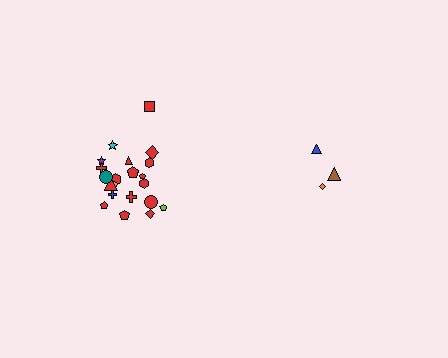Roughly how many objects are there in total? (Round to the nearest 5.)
Roughly 25 objects in total.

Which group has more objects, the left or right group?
The left group.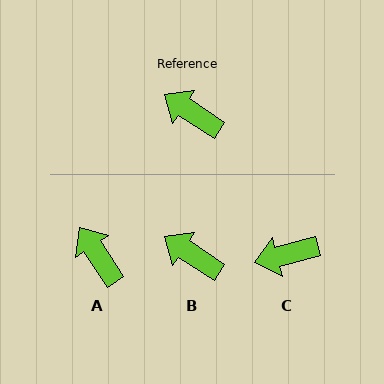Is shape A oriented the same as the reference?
No, it is off by about 23 degrees.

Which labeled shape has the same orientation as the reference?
B.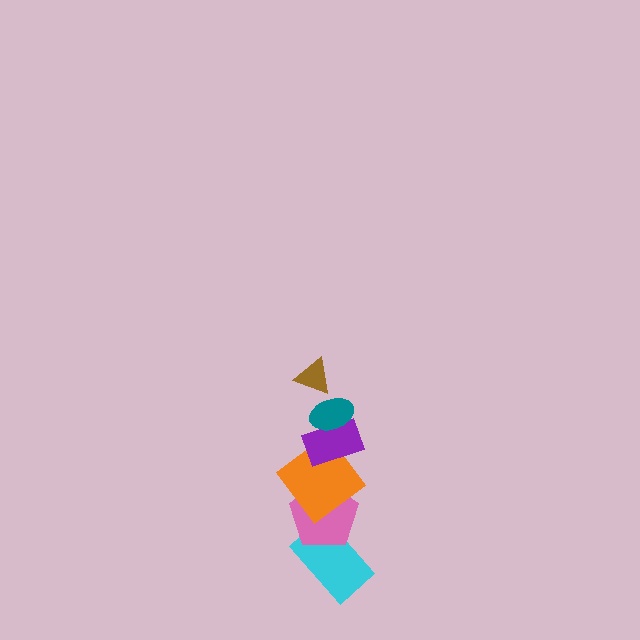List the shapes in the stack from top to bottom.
From top to bottom: the brown triangle, the teal ellipse, the purple rectangle, the orange diamond, the pink pentagon, the cyan rectangle.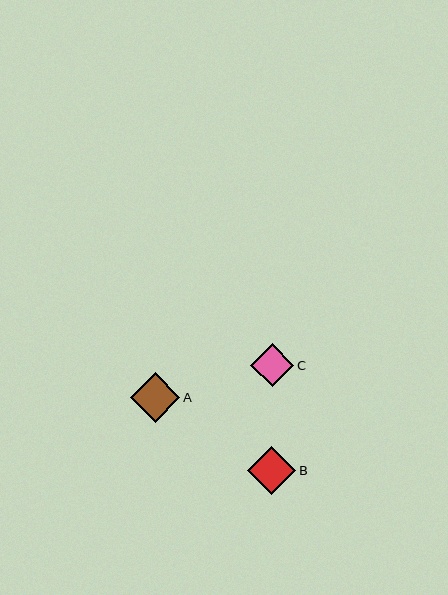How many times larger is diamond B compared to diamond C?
Diamond B is approximately 1.1 times the size of diamond C.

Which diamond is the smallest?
Diamond C is the smallest with a size of approximately 43 pixels.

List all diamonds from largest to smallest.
From largest to smallest: A, B, C.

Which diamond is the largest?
Diamond A is the largest with a size of approximately 49 pixels.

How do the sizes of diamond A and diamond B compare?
Diamond A and diamond B are approximately the same size.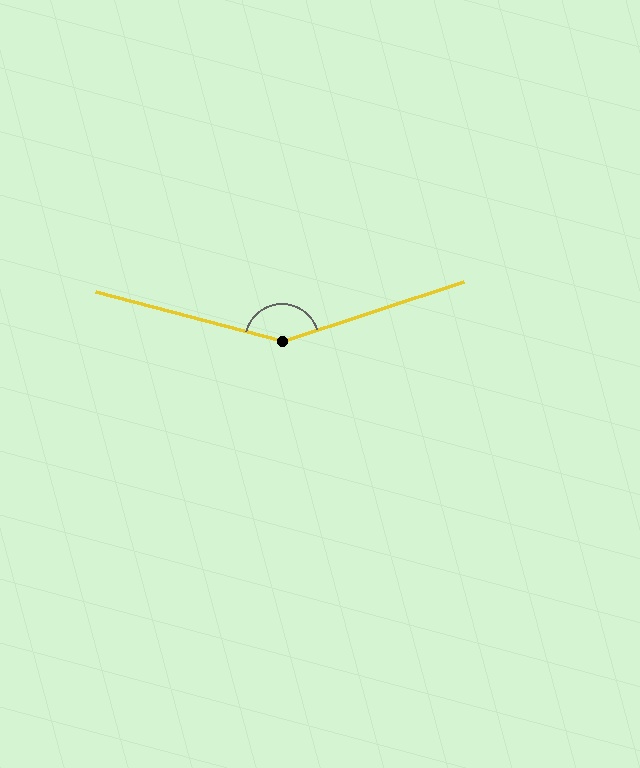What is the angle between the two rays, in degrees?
Approximately 147 degrees.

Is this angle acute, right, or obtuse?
It is obtuse.